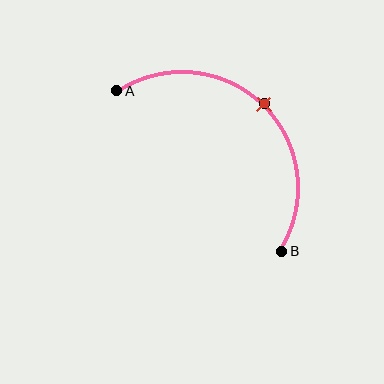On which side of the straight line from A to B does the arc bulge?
The arc bulges above and to the right of the straight line connecting A and B.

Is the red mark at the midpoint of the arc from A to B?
Yes. The red mark lies on the arc at equal arc-length from both A and B — it is the arc midpoint.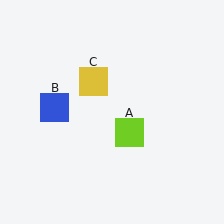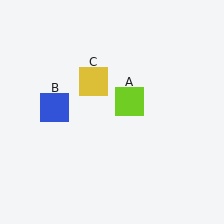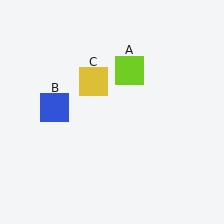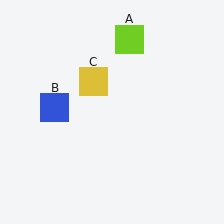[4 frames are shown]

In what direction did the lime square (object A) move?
The lime square (object A) moved up.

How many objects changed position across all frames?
1 object changed position: lime square (object A).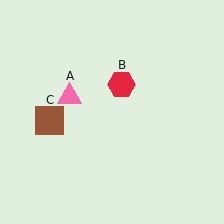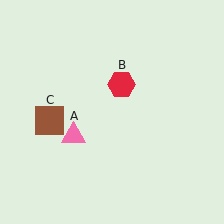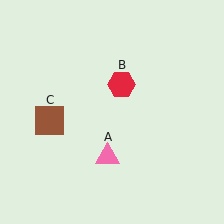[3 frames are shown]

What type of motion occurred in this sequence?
The pink triangle (object A) rotated counterclockwise around the center of the scene.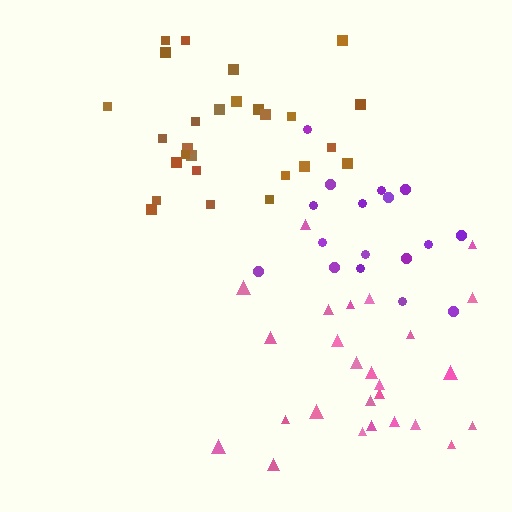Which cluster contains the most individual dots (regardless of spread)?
Brown (27).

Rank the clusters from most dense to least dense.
brown, purple, pink.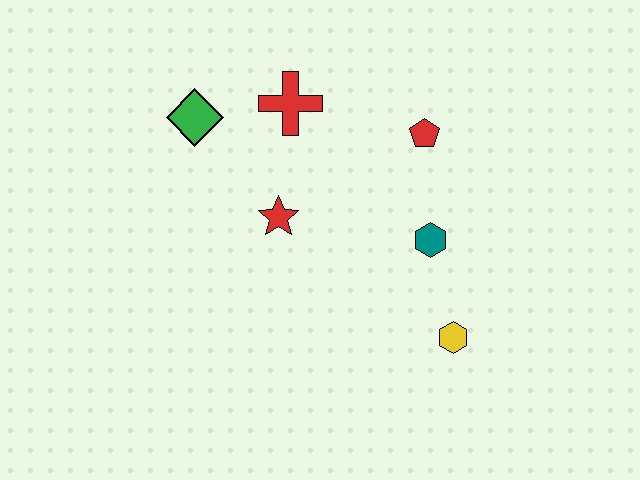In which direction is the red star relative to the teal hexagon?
The red star is to the left of the teal hexagon.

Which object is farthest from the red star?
The yellow hexagon is farthest from the red star.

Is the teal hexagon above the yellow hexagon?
Yes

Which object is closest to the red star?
The red cross is closest to the red star.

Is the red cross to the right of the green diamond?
Yes